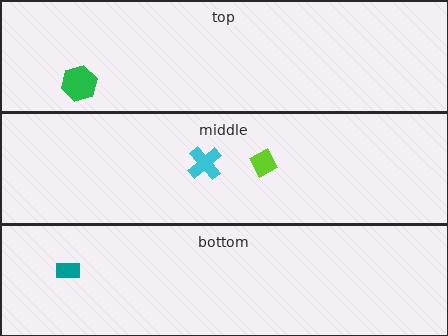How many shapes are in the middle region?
2.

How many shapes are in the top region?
1.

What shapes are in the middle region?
The lime diamond, the cyan cross.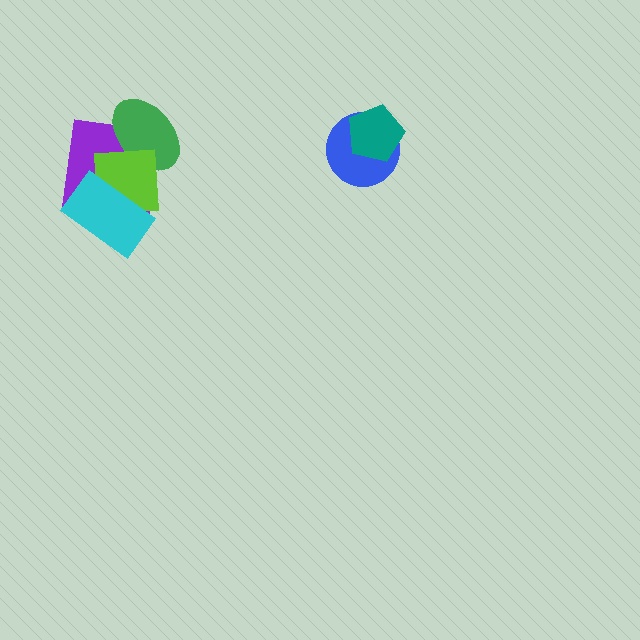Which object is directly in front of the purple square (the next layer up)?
The green ellipse is directly in front of the purple square.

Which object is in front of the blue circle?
The teal pentagon is in front of the blue circle.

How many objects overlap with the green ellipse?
2 objects overlap with the green ellipse.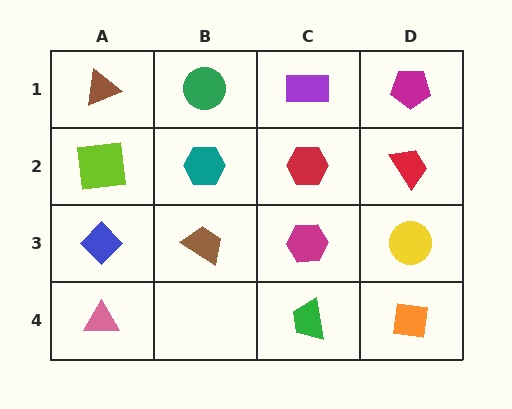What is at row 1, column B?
A green circle.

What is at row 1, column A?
A brown triangle.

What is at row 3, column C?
A magenta hexagon.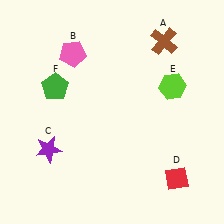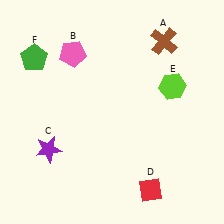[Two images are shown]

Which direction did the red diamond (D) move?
The red diamond (D) moved left.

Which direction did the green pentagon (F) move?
The green pentagon (F) moved up.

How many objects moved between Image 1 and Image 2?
2 objects moved between the two images.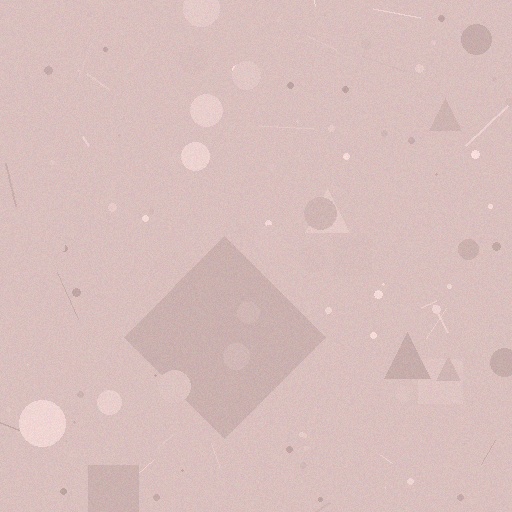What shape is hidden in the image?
A diamond is hidden in the image.